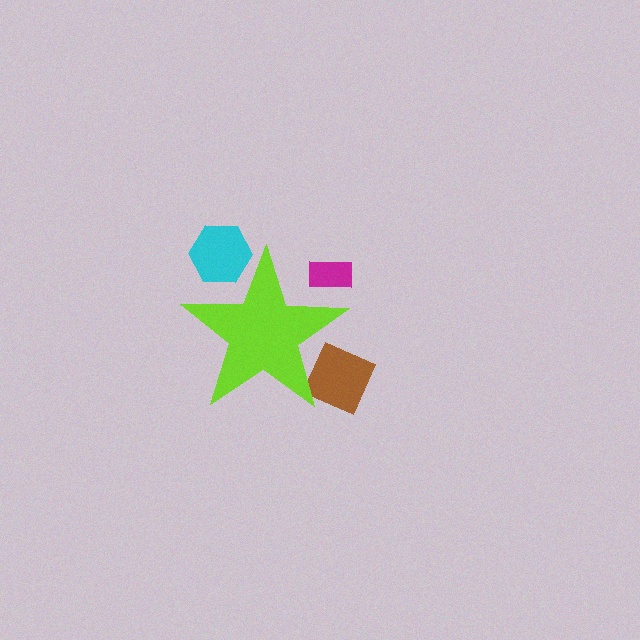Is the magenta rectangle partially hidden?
Yes, the magenta rectangle is partially hidden behind the lime star.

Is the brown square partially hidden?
Yes, the brown square is partially hidden behind the lime star.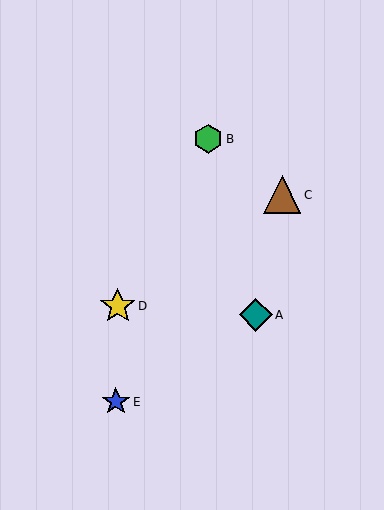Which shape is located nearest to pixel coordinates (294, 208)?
The brown triangle (labeled C) at (282, 195) is nearest to that location.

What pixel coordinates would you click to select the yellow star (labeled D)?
Click at (118, 306) to select the yellow star D.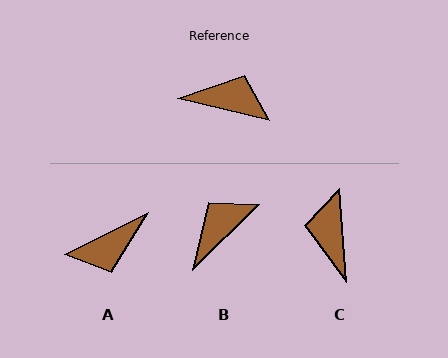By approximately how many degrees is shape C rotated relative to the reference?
Approximately 107 degrees counter-clockwise.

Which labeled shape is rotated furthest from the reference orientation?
A, about 141 degrees away.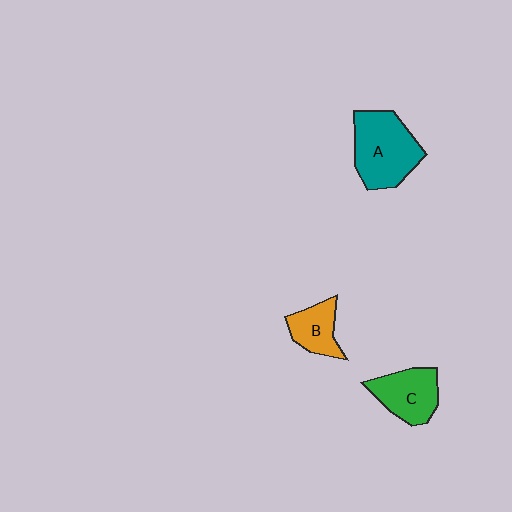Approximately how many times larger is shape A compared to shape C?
Approximately 1.4 times.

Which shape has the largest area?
Shape A (teal).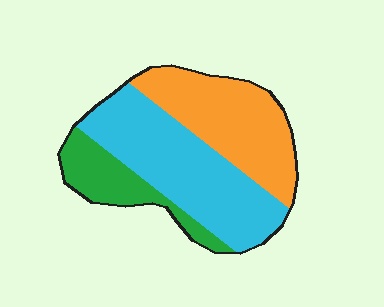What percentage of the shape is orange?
Orange takes up about three eighths (3/8) of the shape.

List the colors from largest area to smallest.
From largest to smallest: cyan, orange, green.